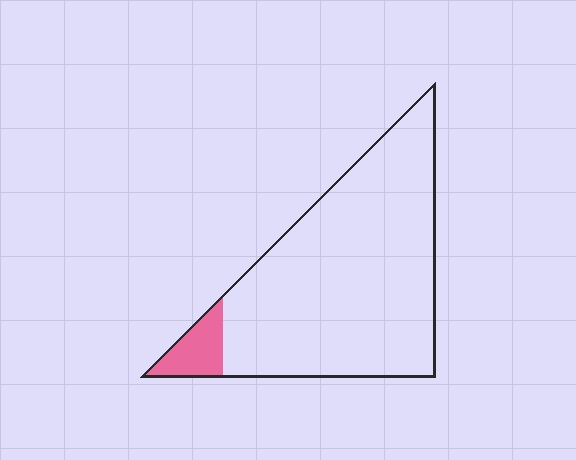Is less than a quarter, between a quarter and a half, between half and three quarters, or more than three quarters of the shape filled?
Less than a quarter.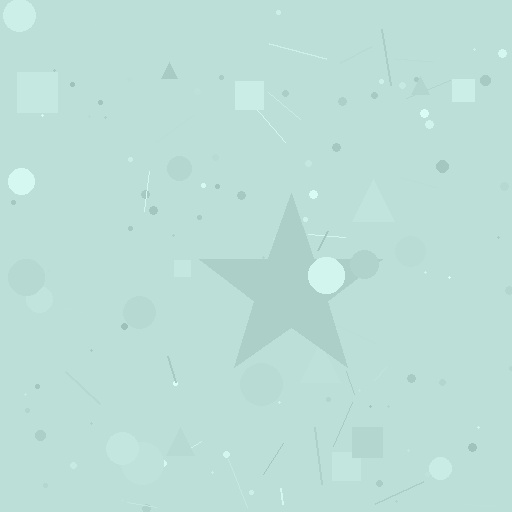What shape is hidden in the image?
A star is hidden in the image.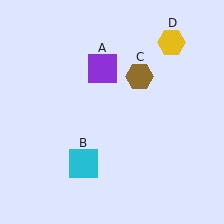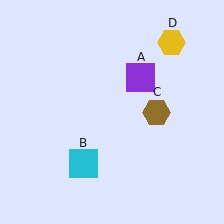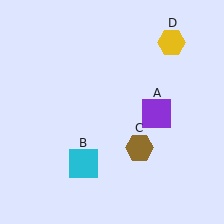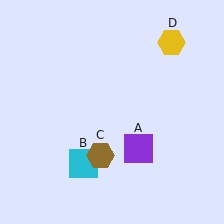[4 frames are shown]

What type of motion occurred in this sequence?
The purple square (object A), brown hexagon (object C) rotated clockwise around the center of the scene.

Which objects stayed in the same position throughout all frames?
Cyan square (object B) and yellow hexagon (object D) remained stationary.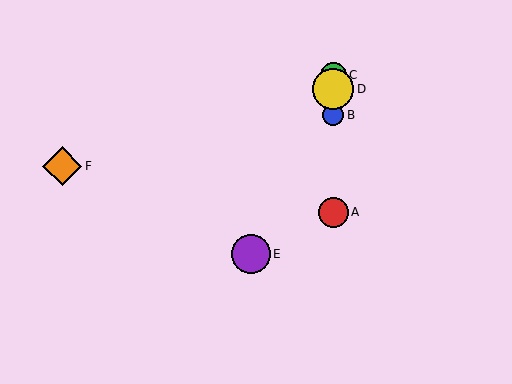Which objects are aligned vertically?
Objects A, B, C, D are aligned vertically.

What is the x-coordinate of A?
Object A is at x≈333.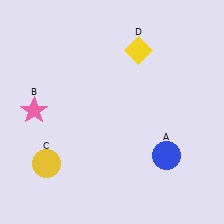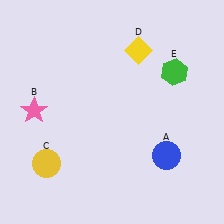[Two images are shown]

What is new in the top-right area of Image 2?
A green hexagon (E) was added in the top-right area of Image 2.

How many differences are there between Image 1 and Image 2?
There is 1 difference between the two images.